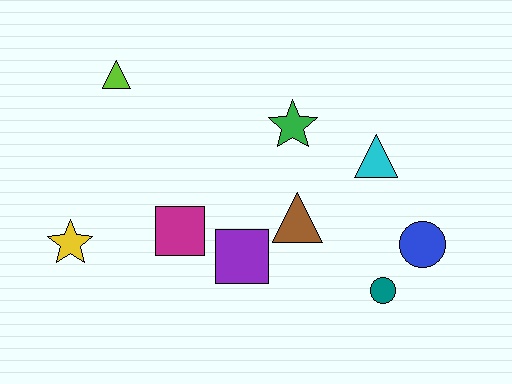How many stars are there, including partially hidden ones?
There are 2 stars.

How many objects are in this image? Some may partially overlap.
There are 9 objects.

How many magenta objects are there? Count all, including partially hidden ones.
There is 1 magenta object.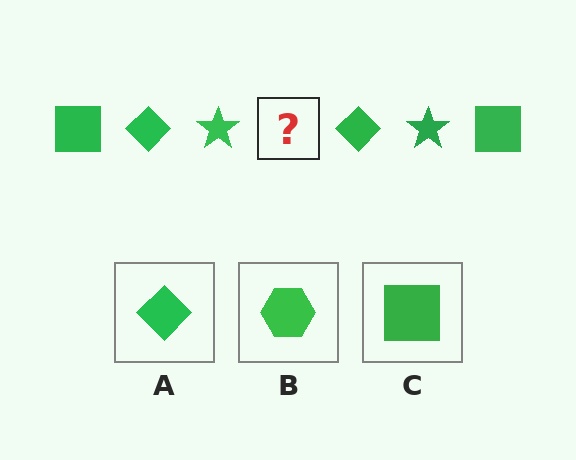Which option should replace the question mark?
Option C.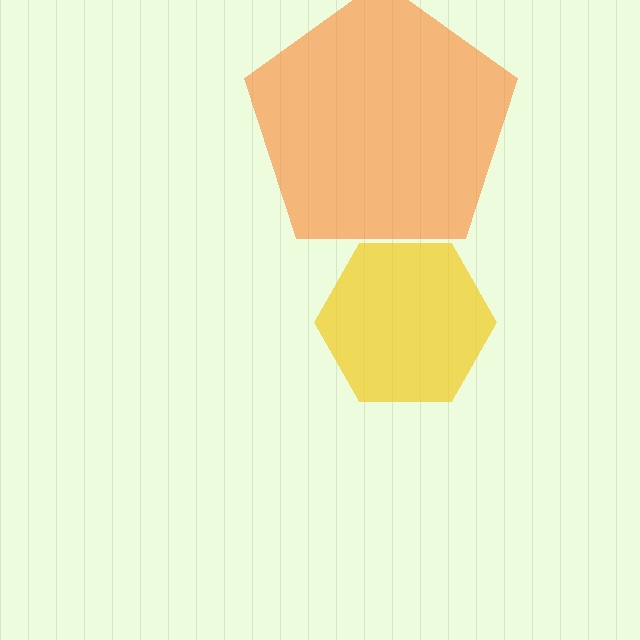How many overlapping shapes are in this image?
There are 2 overlapping shapes in the image.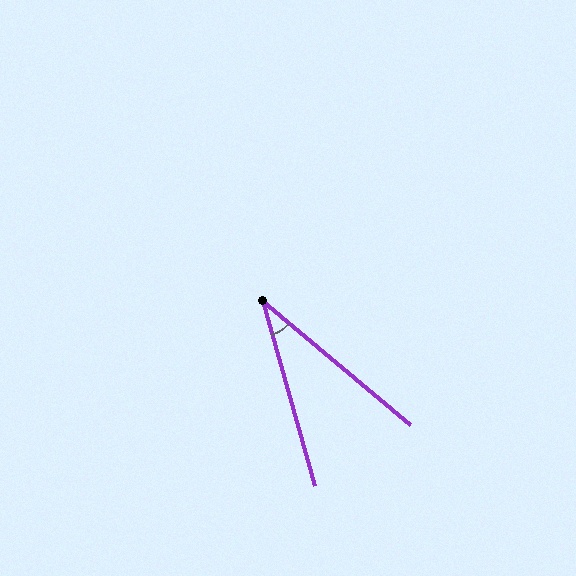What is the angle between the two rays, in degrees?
Approximately 34 degrees.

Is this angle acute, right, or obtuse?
It is acute.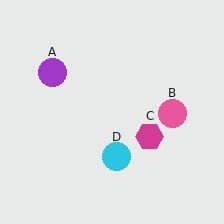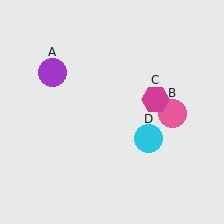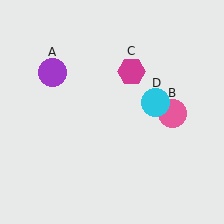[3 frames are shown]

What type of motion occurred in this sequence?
The magenta hexagon (object C), cyan circle (object D) rotated counterclockwise around the center of the scene.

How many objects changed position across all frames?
2 objects changed position: magenta hexagon (object C), cyan circle (object D).